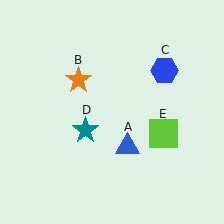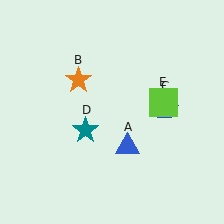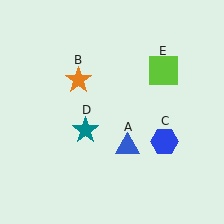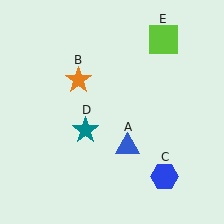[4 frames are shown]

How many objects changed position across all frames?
2 objects changed position: blue hexagon (object C), lime square (object E).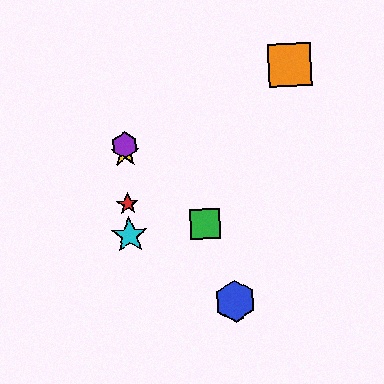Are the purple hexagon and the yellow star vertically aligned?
Yes, both are at x≈125.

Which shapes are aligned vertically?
The red star, the yellow star, the purple hexagon, the cyan star are aligned vertically.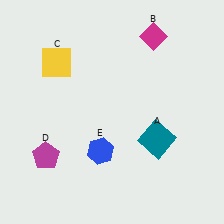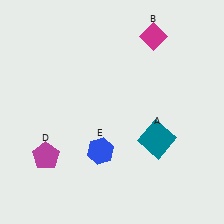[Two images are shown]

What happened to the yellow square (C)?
The yellow square (C) was removed in Image 2. It was in the top-left area of Image 1.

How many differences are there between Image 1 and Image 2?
There is 1 difference between the two images.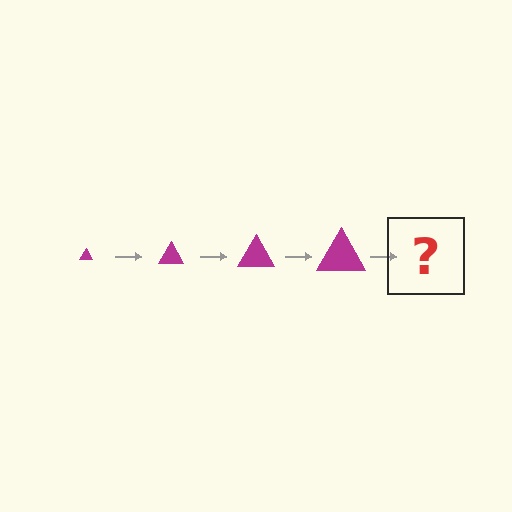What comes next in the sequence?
The next element should be a magenta triangle, larger than the previous one.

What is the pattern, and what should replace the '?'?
The pattern is that the triangle gets progressively larger each step. The '?' should be a magenta triangle, larger than the previous one.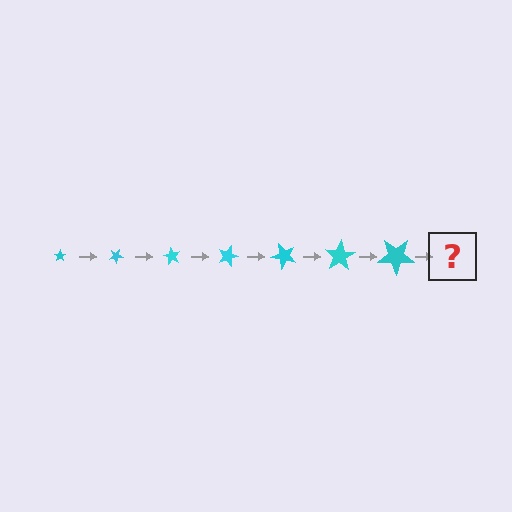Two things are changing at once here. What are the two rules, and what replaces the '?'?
The two rules are that the star grows larger each step and it rotates 30 degrees each step. The '?' should be a star, larger than the previous one and rotated 210 degrees from the start.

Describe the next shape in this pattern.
It should be a star, larger than the previous one and rotated 210 degrees from the start.